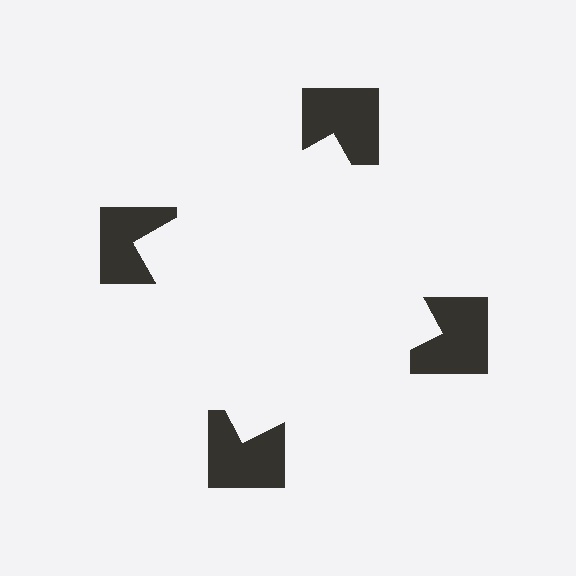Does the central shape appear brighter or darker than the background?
It typically appears slightly brighter than the background, even though no actual brightness change is drawn.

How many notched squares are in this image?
There are 4 — one at each vertex of the illusory square.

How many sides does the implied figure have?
4 sides.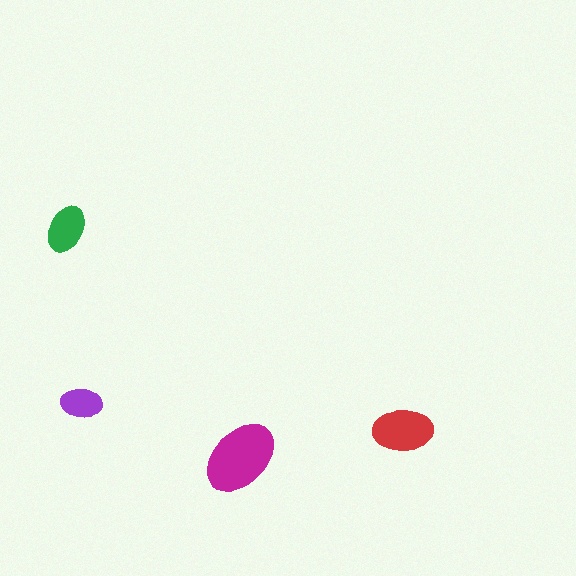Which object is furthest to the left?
The green ellipse is leftmost.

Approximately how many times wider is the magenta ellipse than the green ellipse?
About 1.5 times wider.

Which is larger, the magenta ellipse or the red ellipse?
The magenta one.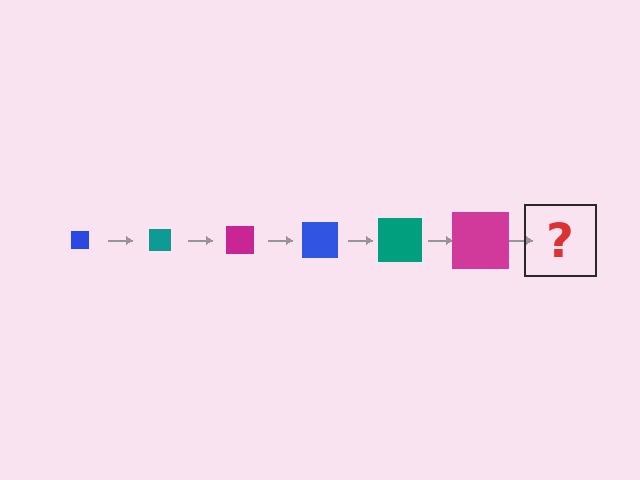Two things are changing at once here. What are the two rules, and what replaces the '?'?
The two rules are that the square grows larger each step and the color cycles through blue, teal, and magenta. The '?' should be a blue square, larger than the previous one.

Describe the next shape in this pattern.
It should be a blue square, larger than the previous one.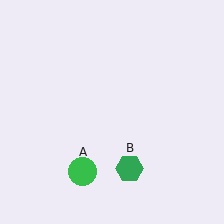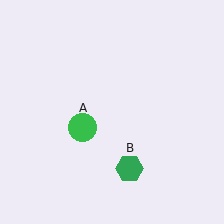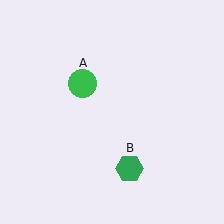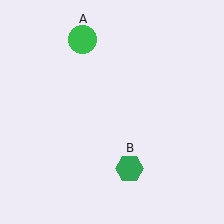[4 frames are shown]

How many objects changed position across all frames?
1 object changed position: green circle (object A).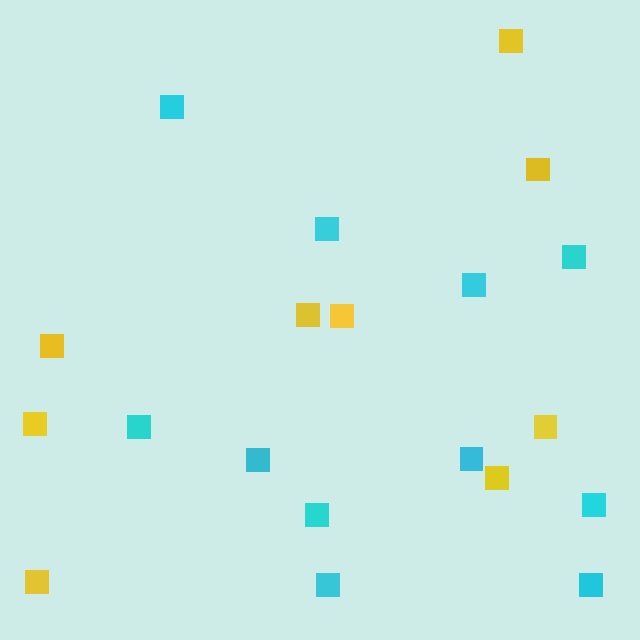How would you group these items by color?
There are 2 groups: one group of cyan squares (11) and one group of yellow squares (9).